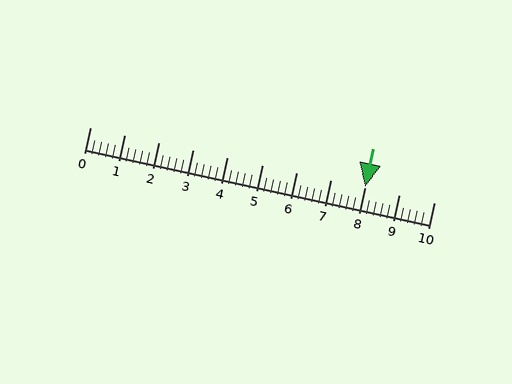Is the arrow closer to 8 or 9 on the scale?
The arrow is closer to 8.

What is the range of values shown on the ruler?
The ruler shows values from 0 to 10.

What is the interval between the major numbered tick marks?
The major tick marks are spaced 1 units apart.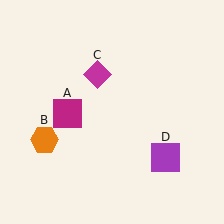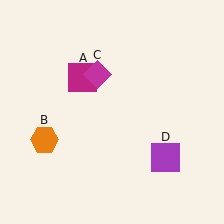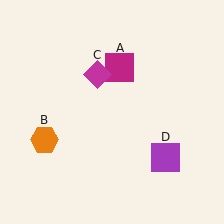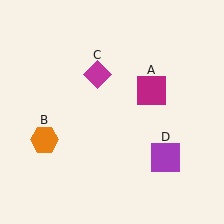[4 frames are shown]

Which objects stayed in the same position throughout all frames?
Orange hexagon (object B) and magenta diamond (object C) and purple square (object D) remained stationary.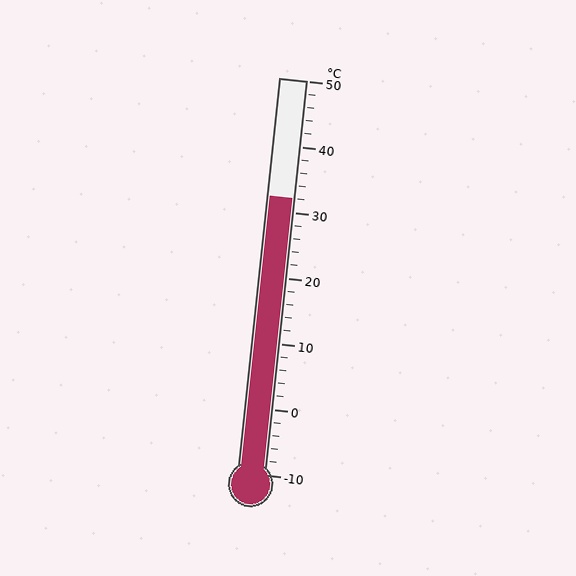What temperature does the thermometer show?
The thermometer shows approximately 32°C.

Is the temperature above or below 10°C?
The temperature is above 10°C.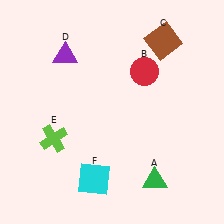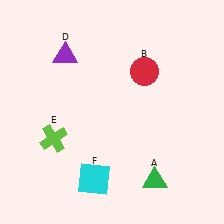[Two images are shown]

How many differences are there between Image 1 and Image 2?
There is 1 difference between the two images.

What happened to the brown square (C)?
The brown square (C) was removed in Image 2. It was in the top-right area of Image 1.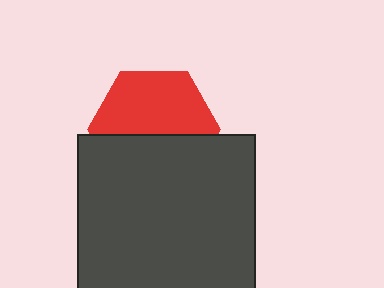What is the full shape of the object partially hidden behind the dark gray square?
The partially hidden object is a red hexagon.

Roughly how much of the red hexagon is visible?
About half of it is visible (roughly 55%).